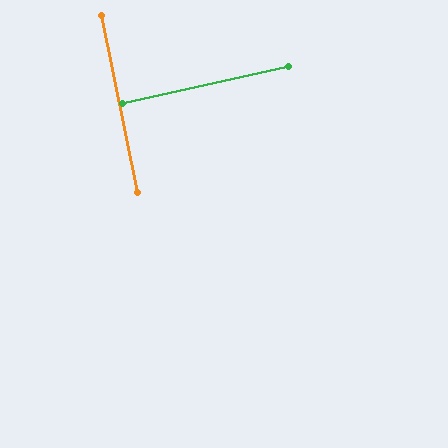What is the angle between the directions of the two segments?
Approximately 89 degrees.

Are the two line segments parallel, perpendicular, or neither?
Perpendicular — they meet at approximately 89°.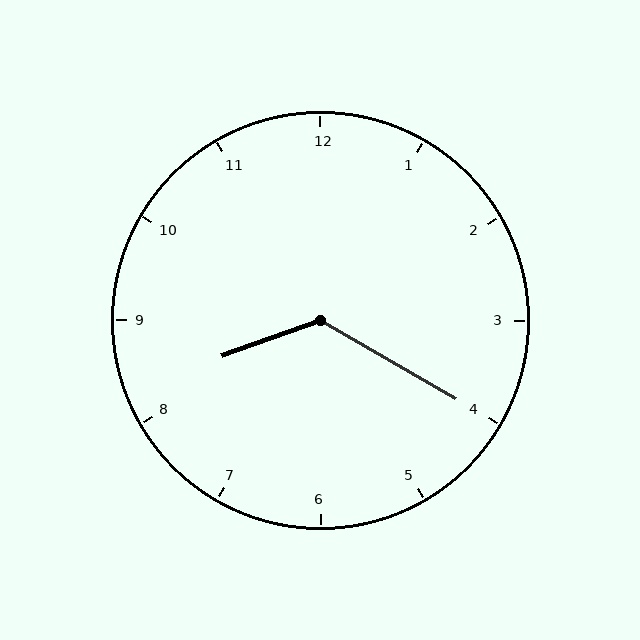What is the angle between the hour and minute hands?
Approximately 130 degrees.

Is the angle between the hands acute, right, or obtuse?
It is obtuse.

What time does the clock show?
8:20.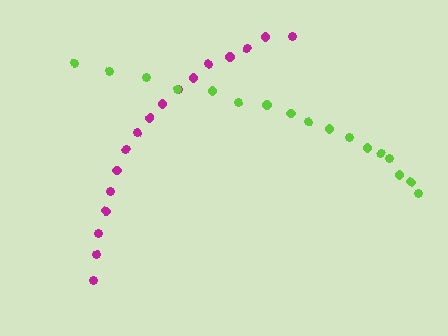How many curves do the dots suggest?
There are 2 distinct paths.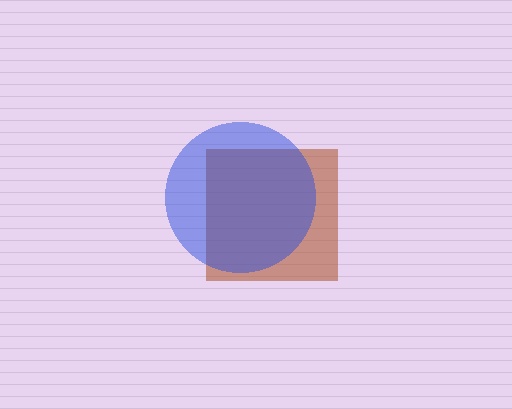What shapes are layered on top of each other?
The layered shapes are: a brown square, a blue circle.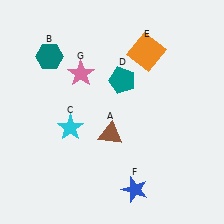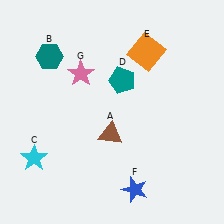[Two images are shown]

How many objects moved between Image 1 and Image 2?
1 object moved between the two images.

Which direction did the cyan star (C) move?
The cyan star (C) moved left.